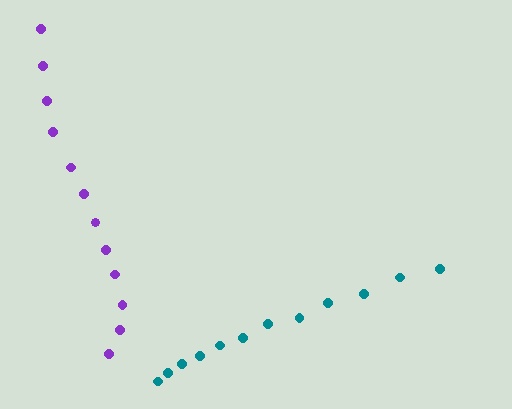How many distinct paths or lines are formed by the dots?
There are 2 distinct paths.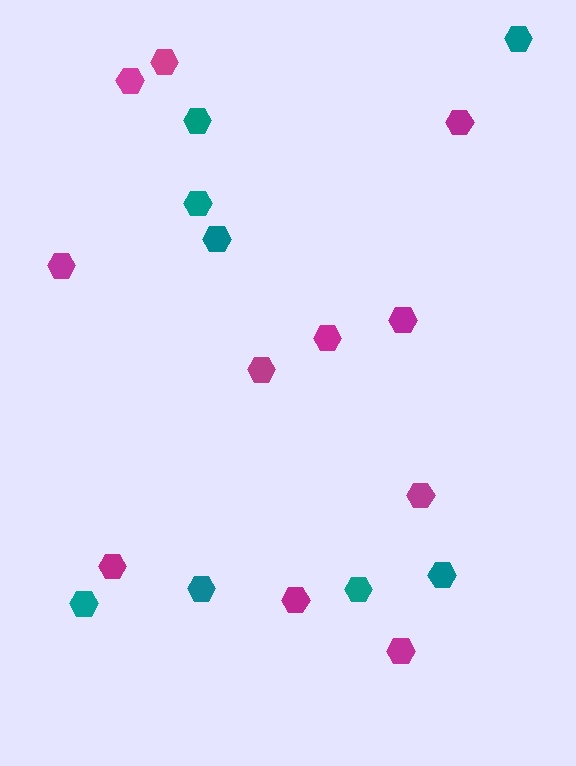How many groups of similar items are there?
There are 2 groups: one group of magenta hexagons (11) and one group of teal hexagons (8).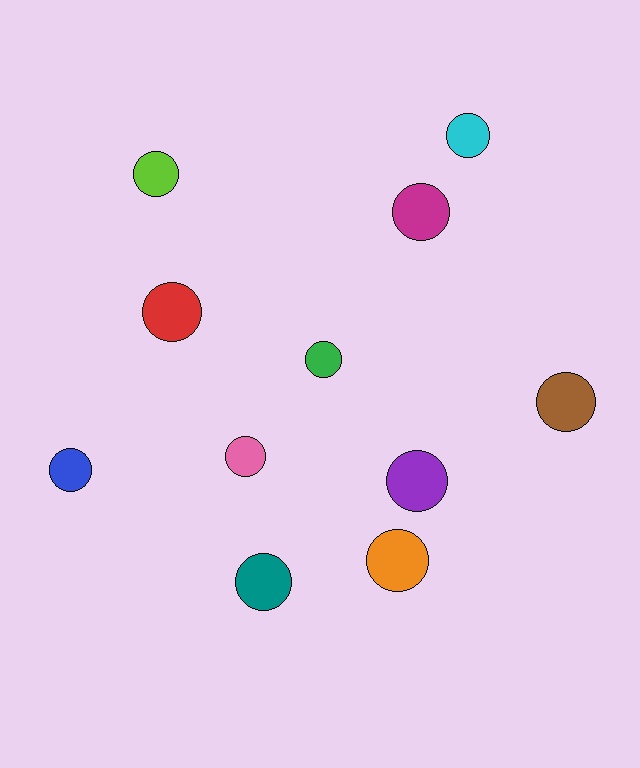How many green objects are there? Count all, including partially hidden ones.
There is 1 green object.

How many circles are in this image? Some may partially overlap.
There are 11 circles.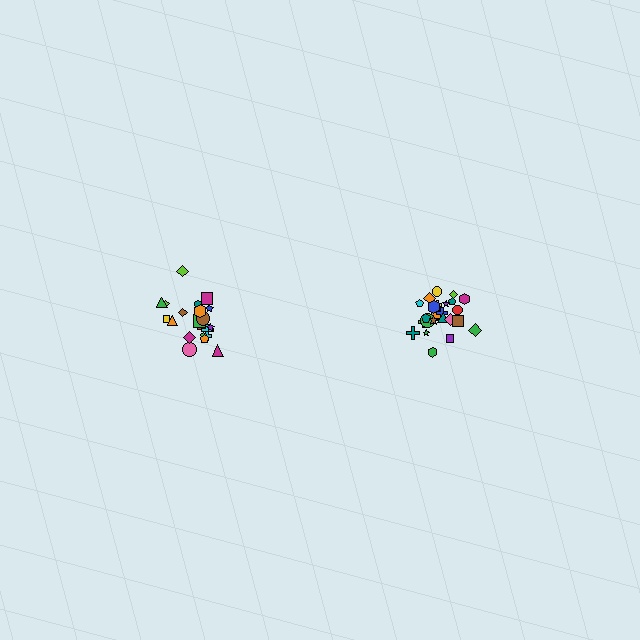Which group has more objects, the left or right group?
The right group.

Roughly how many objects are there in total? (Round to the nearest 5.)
Roughly 45 objects in total.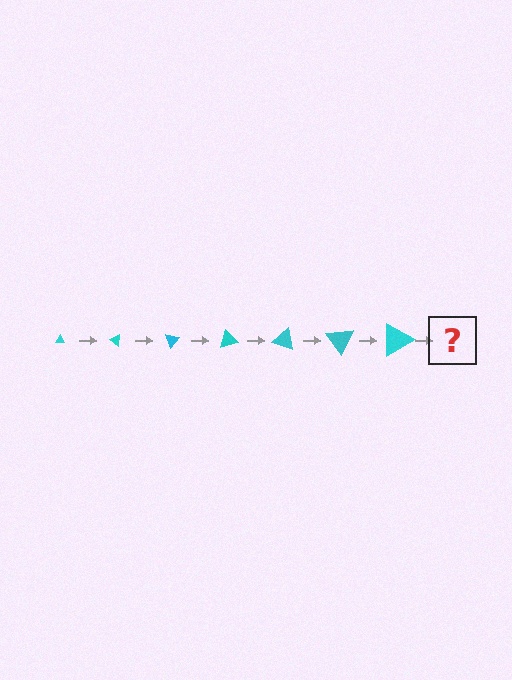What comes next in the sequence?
The next element should be a triangle, larger than the previous one and rotated 245 degrees from the start.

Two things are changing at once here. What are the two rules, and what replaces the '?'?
The two rules are that the triangle grows larger each step and it rotates 35 degrees each step. The '?' should be a triangle, larger than the previous one and rotated 245 degrees from the start.